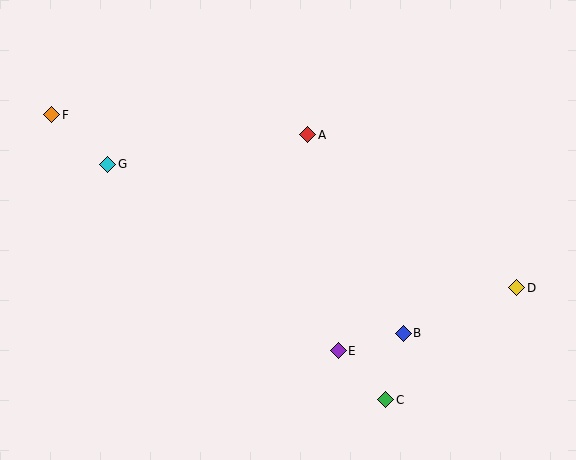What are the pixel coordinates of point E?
Point E is at (338, 351).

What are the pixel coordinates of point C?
Point C is at (386, 400).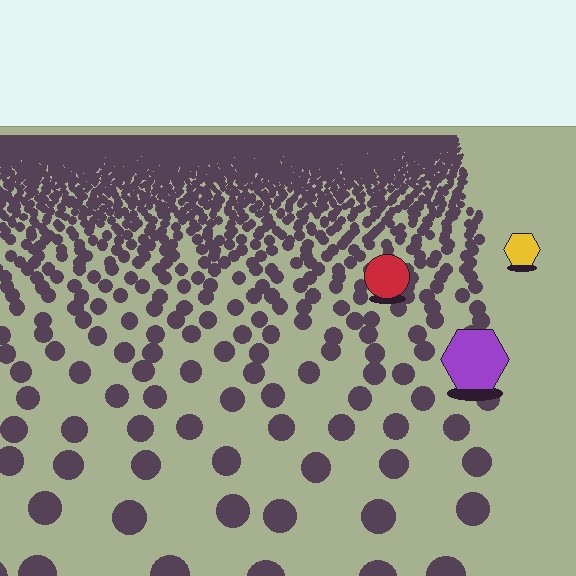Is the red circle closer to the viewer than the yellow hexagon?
Yes. The red circle is closer — you can tell from the texture gradient: the ground texture is coarser near it.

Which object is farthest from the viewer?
The yellow hexagon is farthest from the viewer. It appears smaller and the ground texture around it is denser.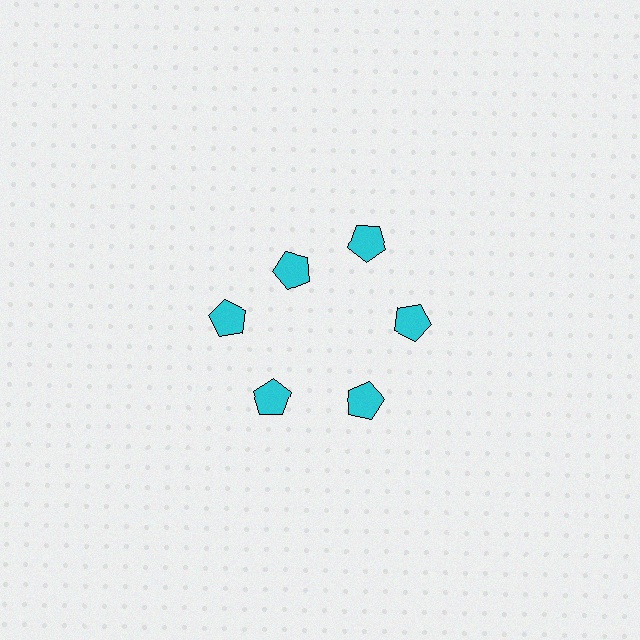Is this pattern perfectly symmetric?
No. The 6 cyan pentagons are arranged in a ring, but one element near the 11 o'clock position is pulled inward toward the center, breaking the 6-fold rotational symmetry.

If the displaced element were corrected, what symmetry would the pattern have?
It would have 6-fold rotational symmetry — the pattern would map onto itself every 60 degrees.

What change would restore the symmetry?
The symmetry would be restored by moving it outward, back onto the ring so that all 6 pentagons sit at equal angles and equal distance from the center.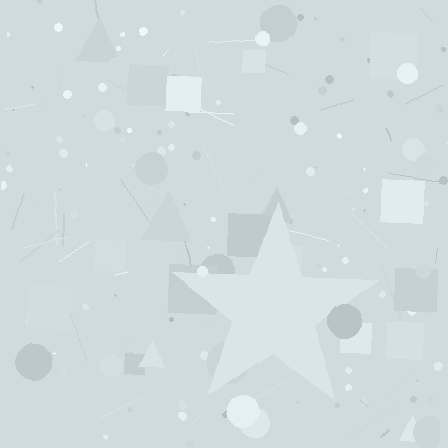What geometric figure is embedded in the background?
A star is embedded in the background.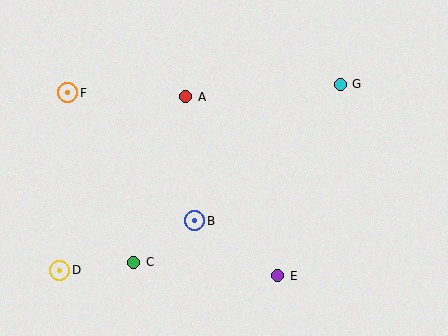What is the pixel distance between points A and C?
The distance between A and C is 174 pixels.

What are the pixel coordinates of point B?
Point B is at (195, 221).